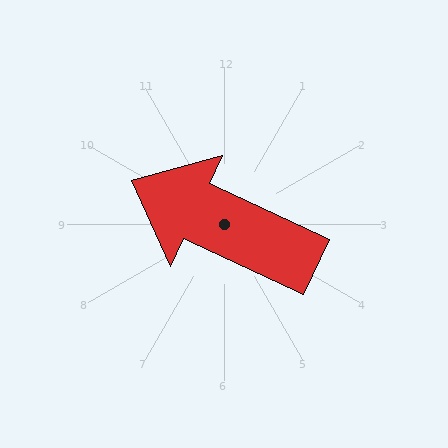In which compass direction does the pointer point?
Northwest.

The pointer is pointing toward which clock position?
Roughly 10 o'clock.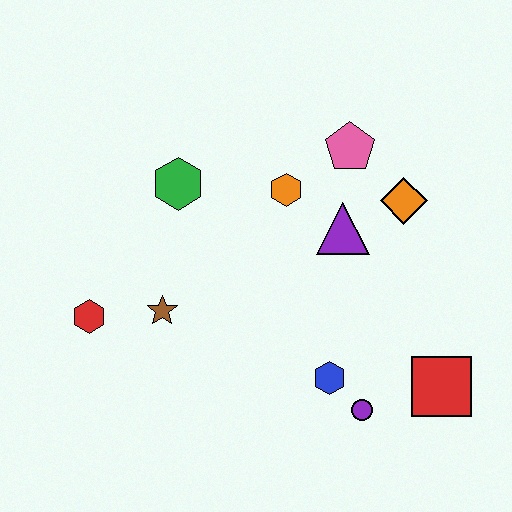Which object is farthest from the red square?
The red hexagon is farthest from the red square.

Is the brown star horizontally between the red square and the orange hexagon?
No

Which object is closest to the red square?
The purple circle is closest to the red square.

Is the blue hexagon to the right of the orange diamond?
No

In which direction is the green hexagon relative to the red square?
The green hexagon is to the left of the red square.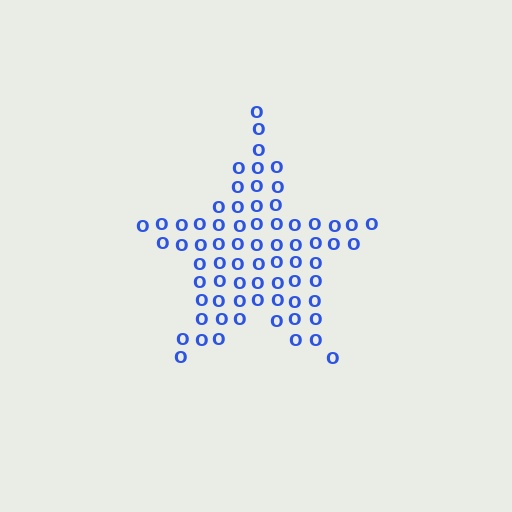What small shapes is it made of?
It is made of small letter O's.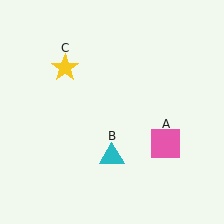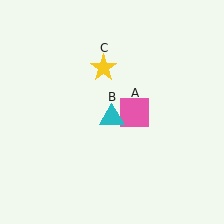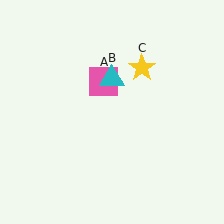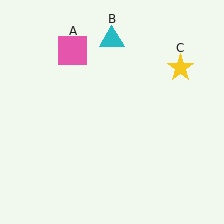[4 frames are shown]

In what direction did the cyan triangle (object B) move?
The cyan triangle (object B) moved up.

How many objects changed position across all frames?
3 objects changed position: pink square (object A), cyan triangle (object B), yellow star (object C).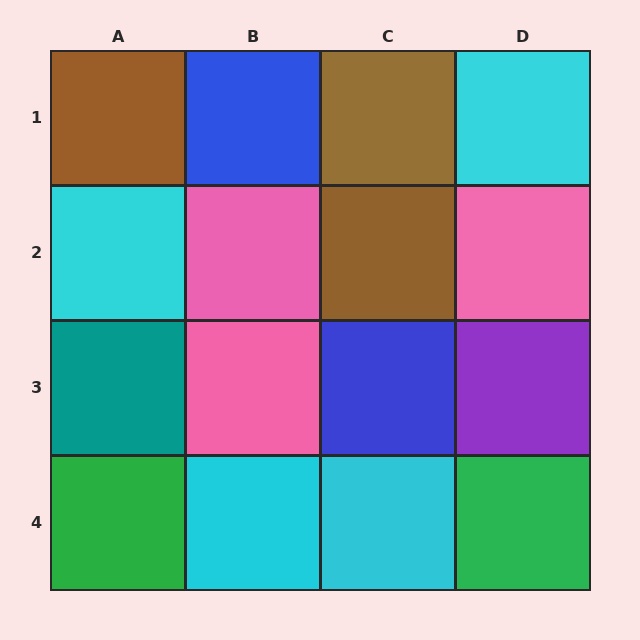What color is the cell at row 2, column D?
Pink.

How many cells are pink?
3 cells are pink.